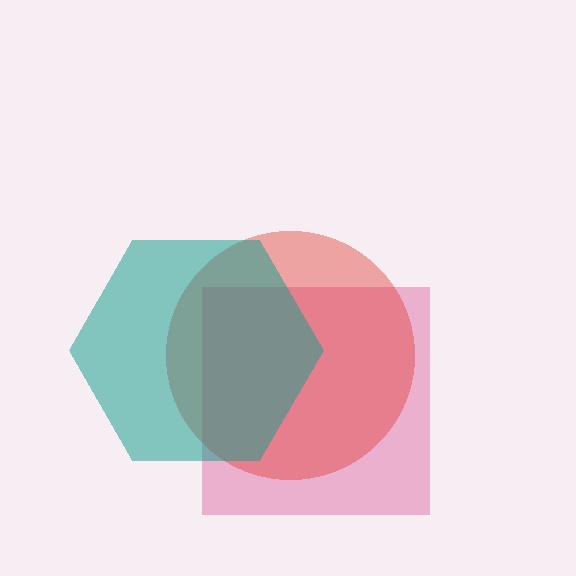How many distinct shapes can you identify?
There are 3 distinct shapes: a pink square, a red circle, a teal hexagon.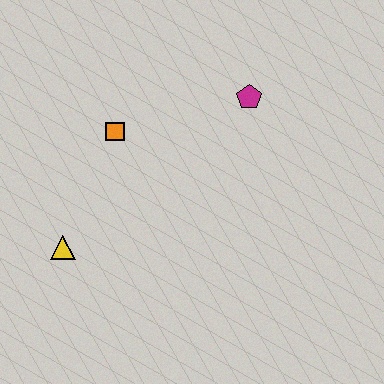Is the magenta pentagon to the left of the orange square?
No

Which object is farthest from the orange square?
The magenta pentagon is farthest from the orange square.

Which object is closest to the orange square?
The yellow triangle is closest to the orange square.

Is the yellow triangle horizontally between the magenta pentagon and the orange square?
No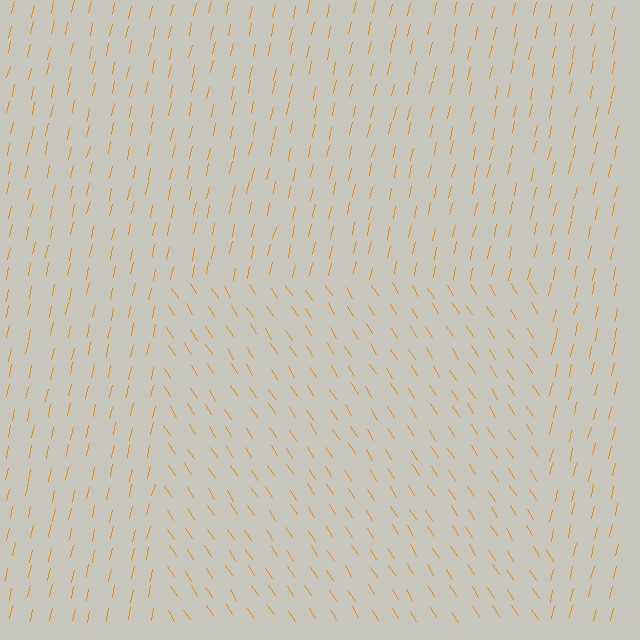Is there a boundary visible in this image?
Yes, there is a texture boundary formed by a change in line orientation.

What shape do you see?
I see a rectangle.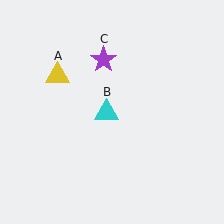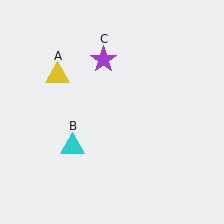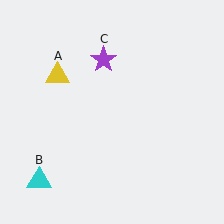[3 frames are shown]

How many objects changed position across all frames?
1 object changed position: cyan triangle (object B).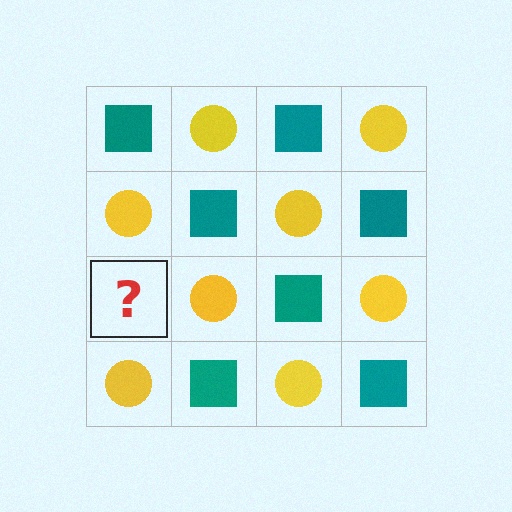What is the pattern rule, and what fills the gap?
The rule is that it alternates teal square and yellow circle in a checkerboard pattern. The gap should be filled with a teal square.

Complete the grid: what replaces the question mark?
The question mark should be replaced with a teal square.